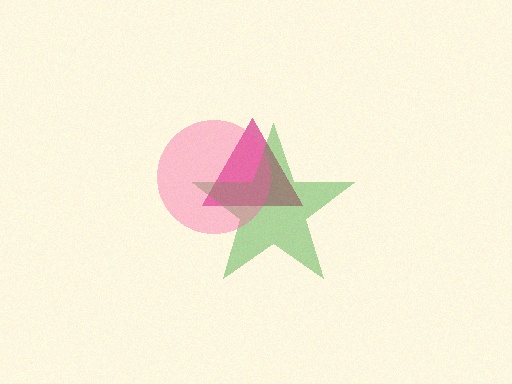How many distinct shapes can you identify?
There are 3 distinct shapes: a magenta triangle, a green star, a pink circle.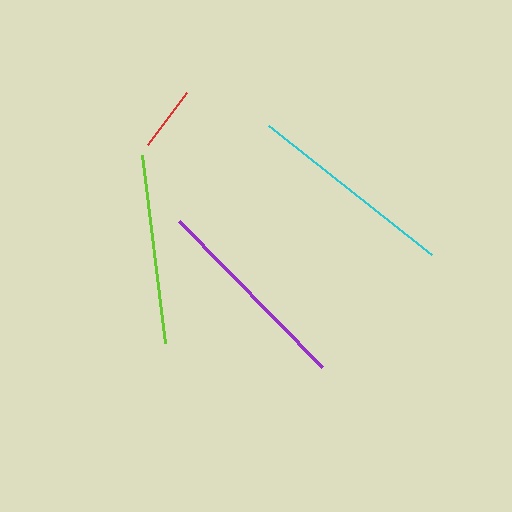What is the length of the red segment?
The red segment is approximately 65 pixels long.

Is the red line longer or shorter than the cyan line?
The cyan line is longer than the red line.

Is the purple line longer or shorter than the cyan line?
The cyan line is longer than the purple line.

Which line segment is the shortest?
The red line is the shortest at approximately 65 pixels.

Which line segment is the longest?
The cyan line is the longest at approximately 208 pixels.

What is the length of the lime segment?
The lime segment is approximately 190 pixels long.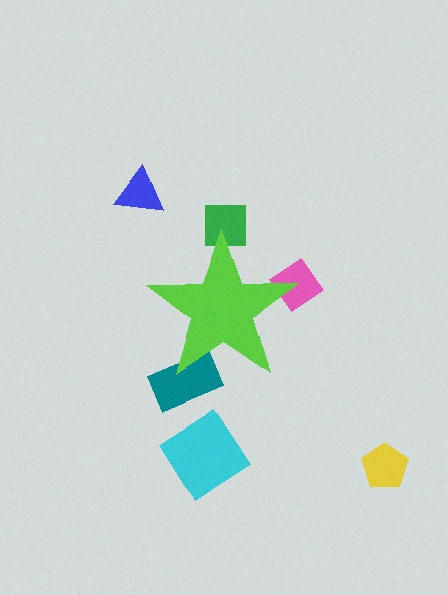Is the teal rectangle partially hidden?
Yes, the teal rectangle is partially hidden behind the lime star.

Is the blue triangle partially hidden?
No, the blue triangle is fully visible.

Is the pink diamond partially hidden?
Yes, the pink diamond is partially hidden behind the lime star.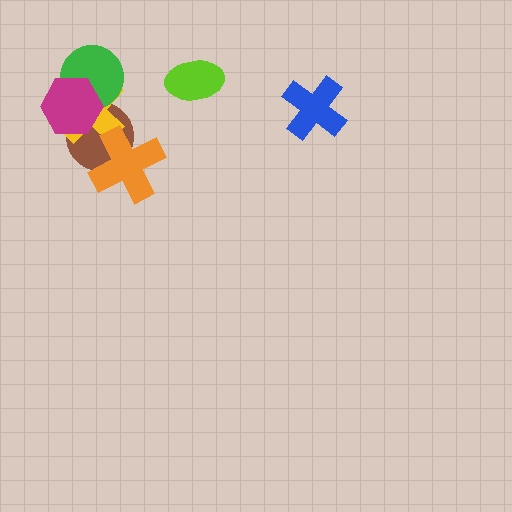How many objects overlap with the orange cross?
2 objects overlap with the orange cross.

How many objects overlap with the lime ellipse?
0 objects overlap with the lime ellipse.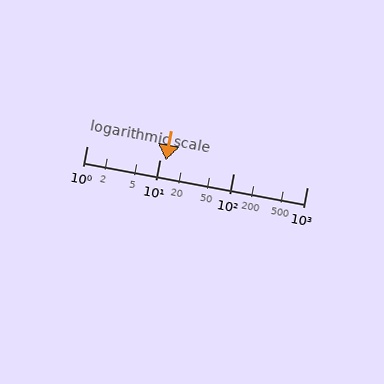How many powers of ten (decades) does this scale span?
The scale spans 3 decades, from 1 to 1000.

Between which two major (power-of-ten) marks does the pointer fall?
The pointer is between 10 and 100.